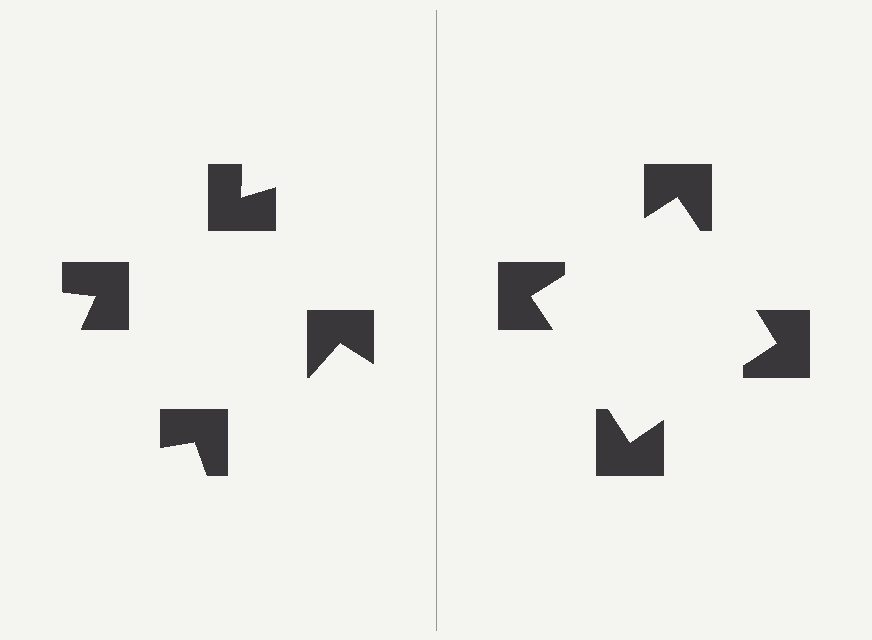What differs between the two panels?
The notched squares are positioned identically on both sides; only the wedge orientations differ. On the right they align to a square; on the left they are misaligned.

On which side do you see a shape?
An illusory square appears on the right side. On the left side the wedge cuts are rotated, so no coherent shape forms.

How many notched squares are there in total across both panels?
8 — 4 on each side.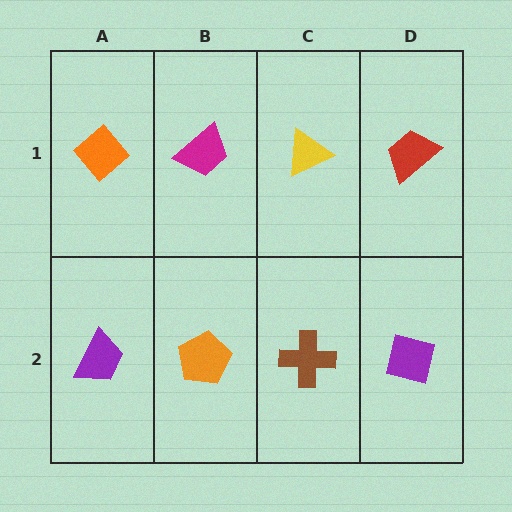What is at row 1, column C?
A yellow triangle.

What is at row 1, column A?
An orange diamond.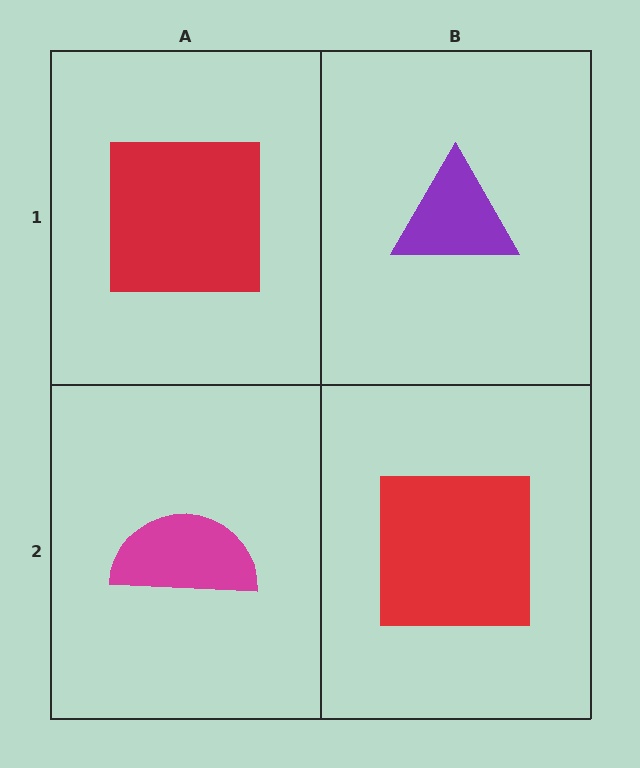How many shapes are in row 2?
2 shapes.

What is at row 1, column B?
A purple triangle.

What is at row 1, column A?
A red square.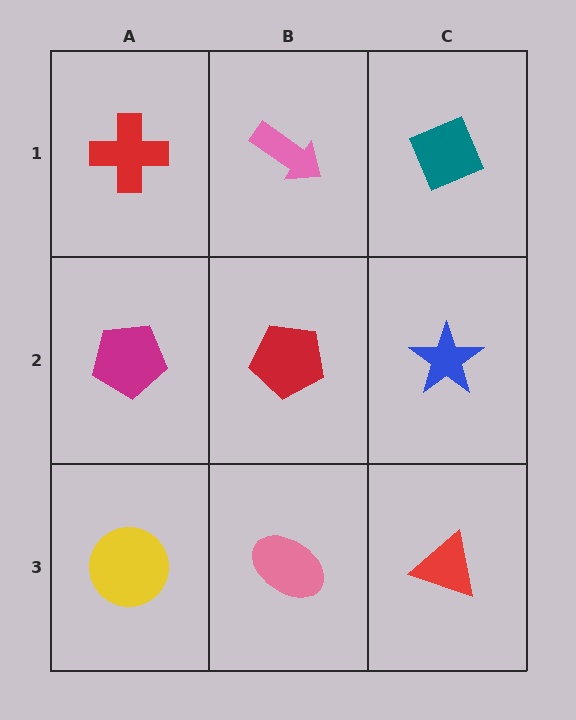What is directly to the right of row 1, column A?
A pink arrow.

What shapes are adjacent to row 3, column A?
A magenta pentagon (row 2, column A), a pink ellipse (row 3, column B).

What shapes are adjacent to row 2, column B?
A pink arrow (row 1, column B), a pink ellipse (row 3, column B), a magenta pentagon (row 2, column A), a blue star (row 2, column C).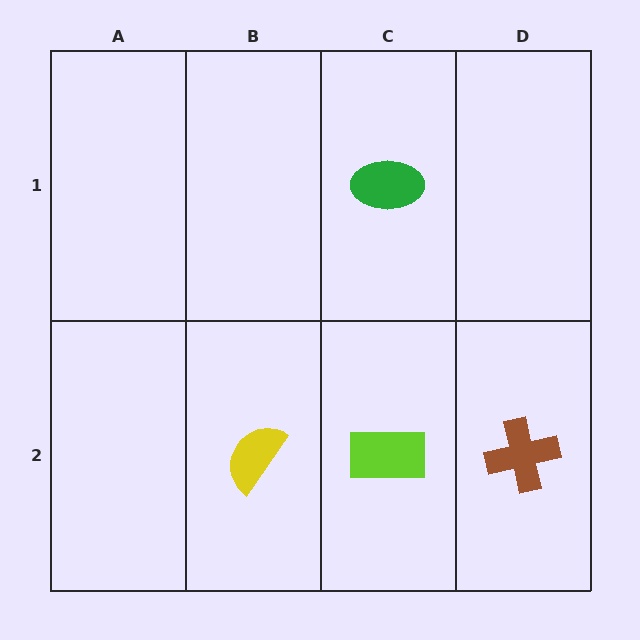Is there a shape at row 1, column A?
No, that cell is empty.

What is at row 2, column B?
A yellow semicircle.